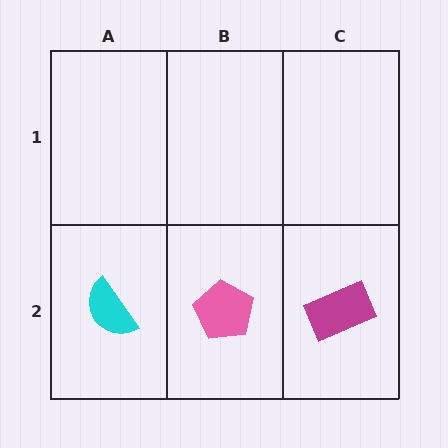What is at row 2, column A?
A cyan semicircle.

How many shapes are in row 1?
0 shapes.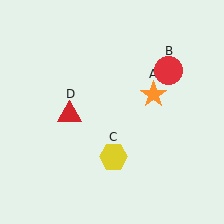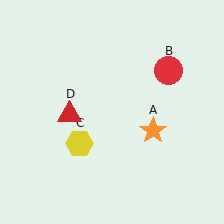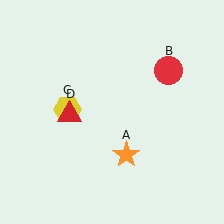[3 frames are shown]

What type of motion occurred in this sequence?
The orange star (object A), yellow hexagon (object C) rotated clockwise around the center of the scene.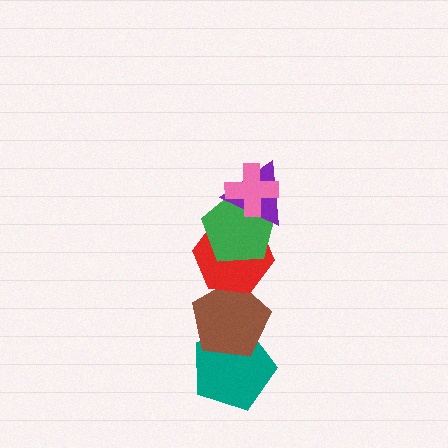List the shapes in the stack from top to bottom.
From top to bottom: the pink cross, the purple triangle, the green pentagon, the red hexagon, the brown pentagon, the teal pentagon.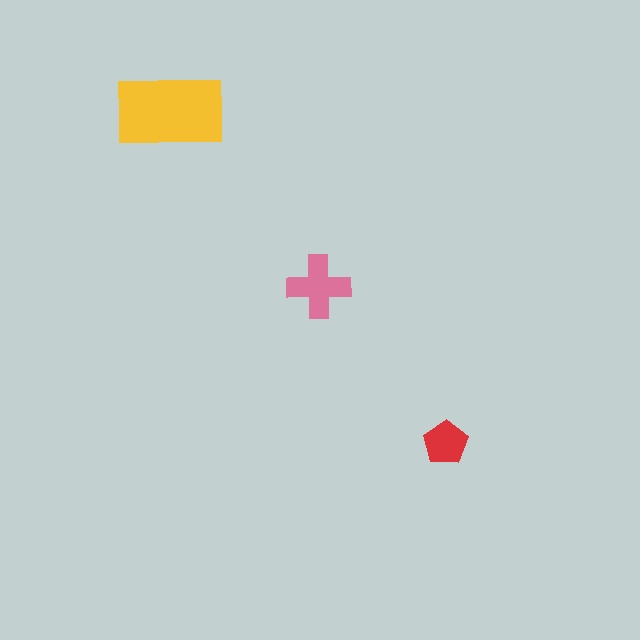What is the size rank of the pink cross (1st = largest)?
2nd.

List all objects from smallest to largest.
The red pentagon, the pink cross, the yellow rectangle.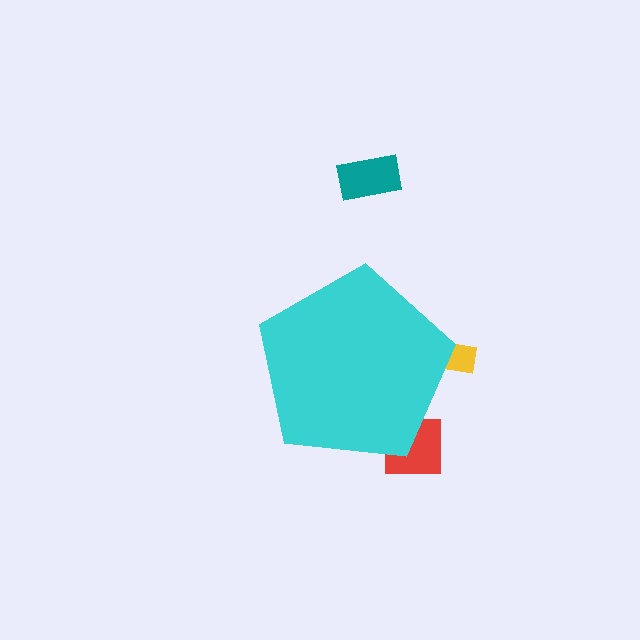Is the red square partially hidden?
Yes, the red square is partially hidden behind the cyan pentagon.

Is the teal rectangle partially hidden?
No, the teal rectangle is fully visible.